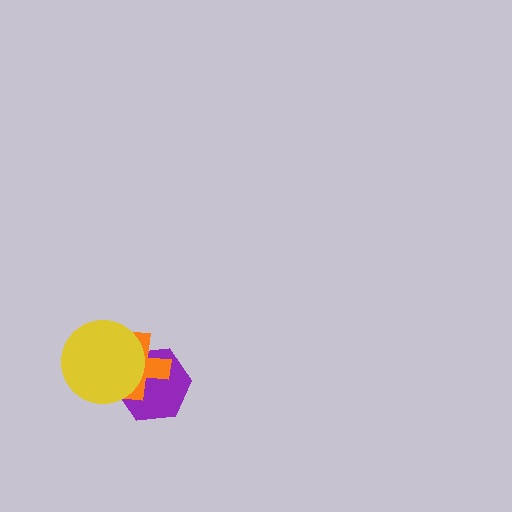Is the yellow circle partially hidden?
No, no other shape covers it.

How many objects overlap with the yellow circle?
2 objects overlap with the yellow circle.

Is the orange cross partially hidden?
Yes, it is partially covered by another shape.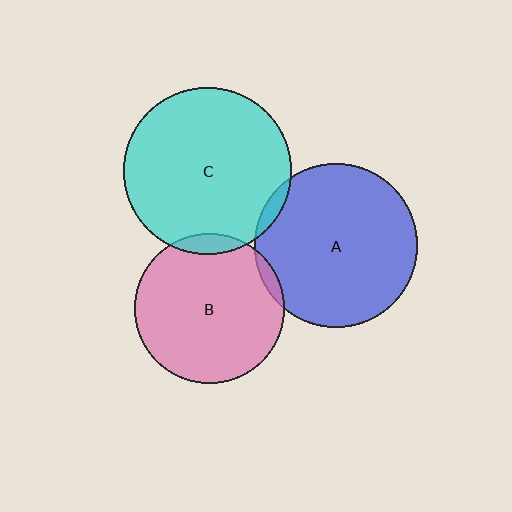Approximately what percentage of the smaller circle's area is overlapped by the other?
Approximately 5%.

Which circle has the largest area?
Circle C (cyan).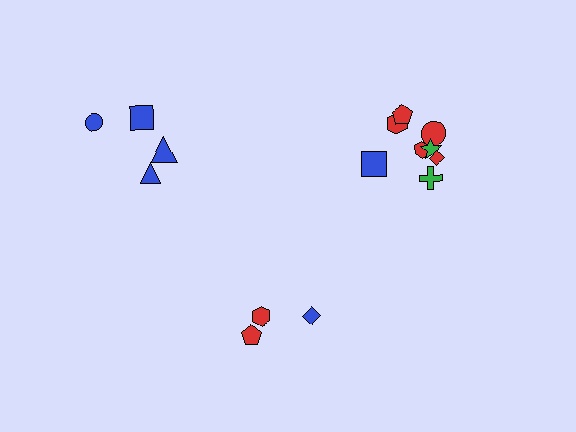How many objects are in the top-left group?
There are 4 objects.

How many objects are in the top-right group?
There are 8 objects.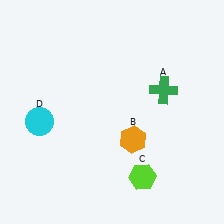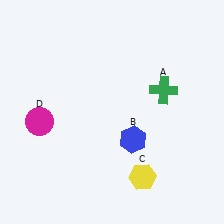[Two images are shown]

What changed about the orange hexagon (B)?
In Image 1, B is orange. In Image 2, it changed to blue.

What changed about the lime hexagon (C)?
In Image 1, C is lime. In Image 2, it changed to yellow.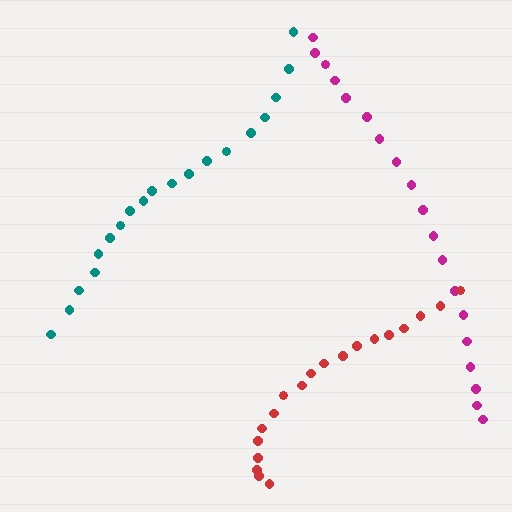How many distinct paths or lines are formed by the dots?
There are 3 distinct paths.